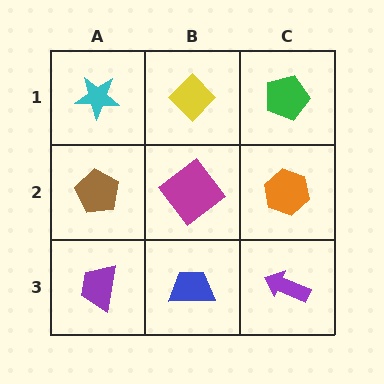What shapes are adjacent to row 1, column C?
An orange hexagon (row 2, column C), a yellow diamond (row 1, column B).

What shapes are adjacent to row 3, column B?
A magenta diamond (row 2, column B), a purple trapezoid (row 3, column A), a purple arrow (row 3, column C).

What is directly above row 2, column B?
A yellow diamond.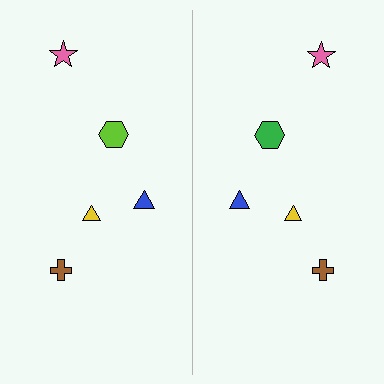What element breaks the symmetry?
The green hexagon on the right side breaks the symmetry — its mirror counterpart is lime.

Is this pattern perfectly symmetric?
No, the pattern is not perfectly symmetric. The green hexagon on the right side breaks the symmetry — its mirror counterpart is lime.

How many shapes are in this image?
There are 10 shapes in this image.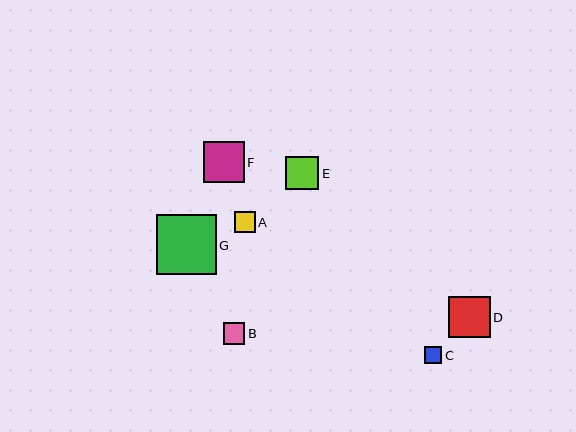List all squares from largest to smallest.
From largest to smallest: G, D, F, E, B, A, C.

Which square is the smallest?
Square C is the smallest with a size of approximately 17 pixels.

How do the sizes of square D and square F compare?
Square D and square F are approximately the same size.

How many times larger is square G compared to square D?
Square G is approximately 1.4 times the size of square D.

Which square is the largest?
Square G is the largest with a size of approximately 60 pixels.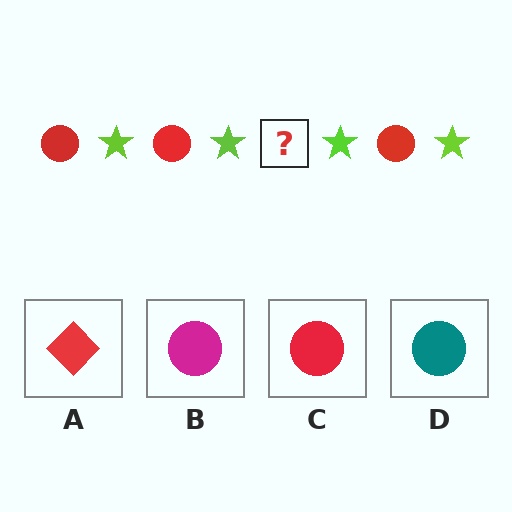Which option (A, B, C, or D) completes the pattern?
C.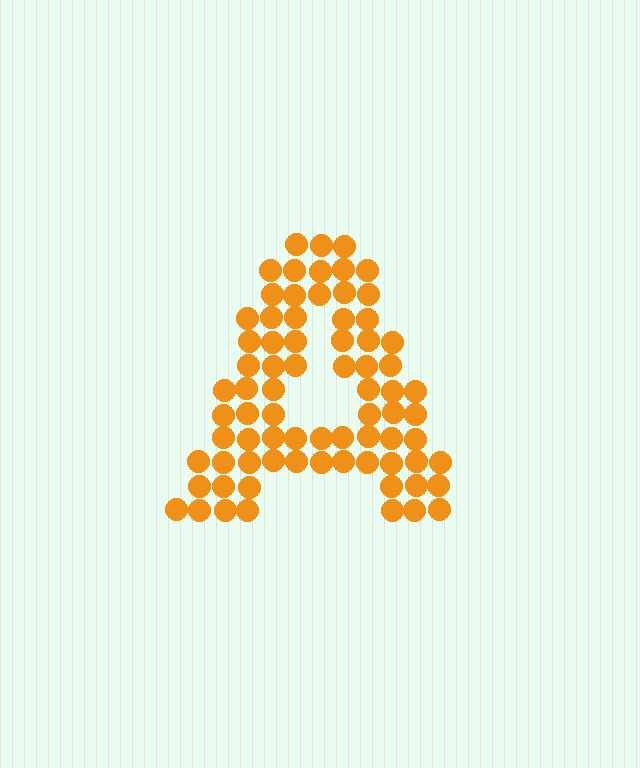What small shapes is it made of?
It is made of small circles.